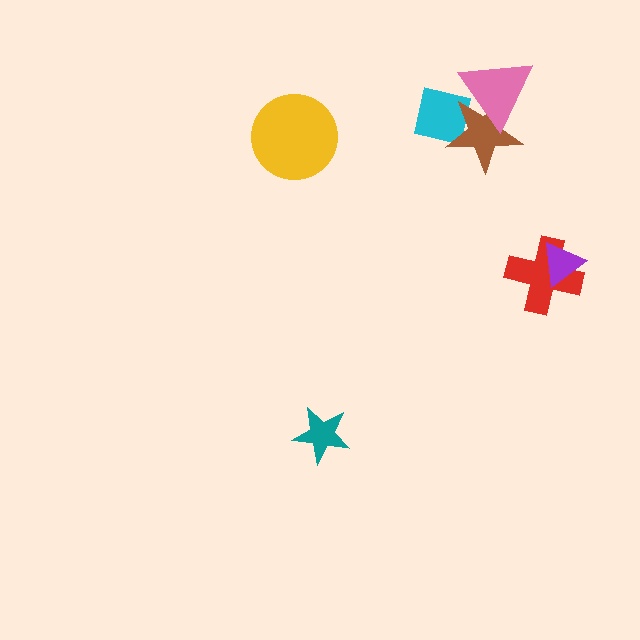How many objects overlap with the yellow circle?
0 objects overlap with the yellow circle.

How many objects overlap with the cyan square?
2 objects overlap with the cyan square.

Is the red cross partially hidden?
Yes, it is partially covered by another shape.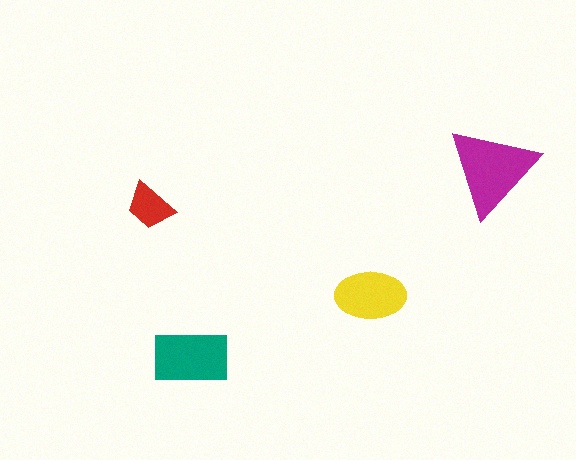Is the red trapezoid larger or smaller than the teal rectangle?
Smaller.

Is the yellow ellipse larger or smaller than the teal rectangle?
Smaller.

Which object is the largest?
The magenta triangle.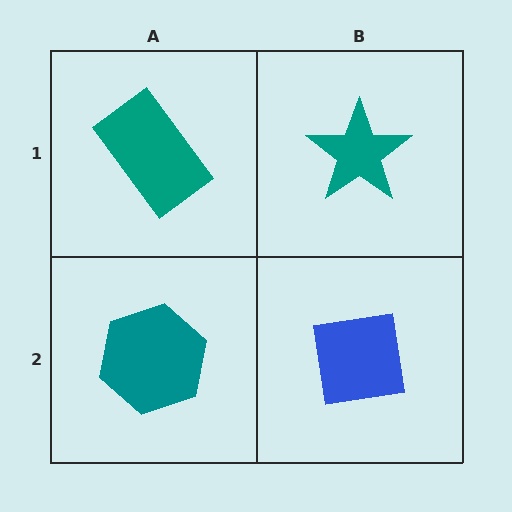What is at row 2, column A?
A teal hexagon.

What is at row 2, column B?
A blue square.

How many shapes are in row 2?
2 shapes.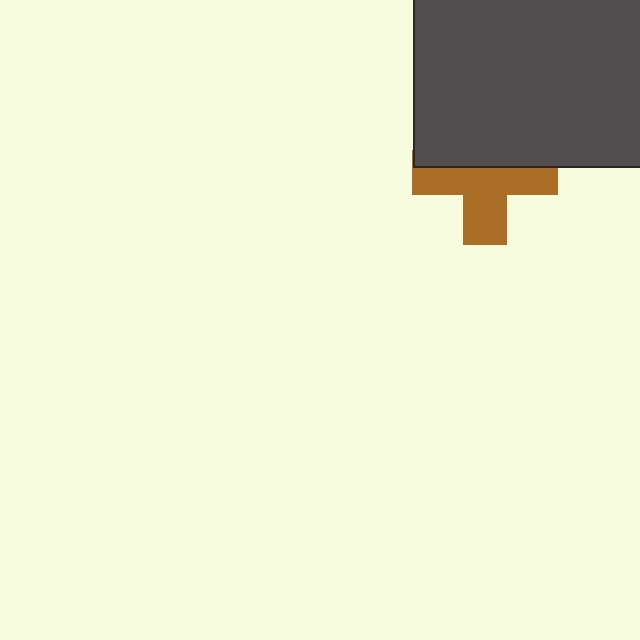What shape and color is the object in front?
The object in front is a dark gray rectangle.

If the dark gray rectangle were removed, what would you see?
You would see the complete brown cross.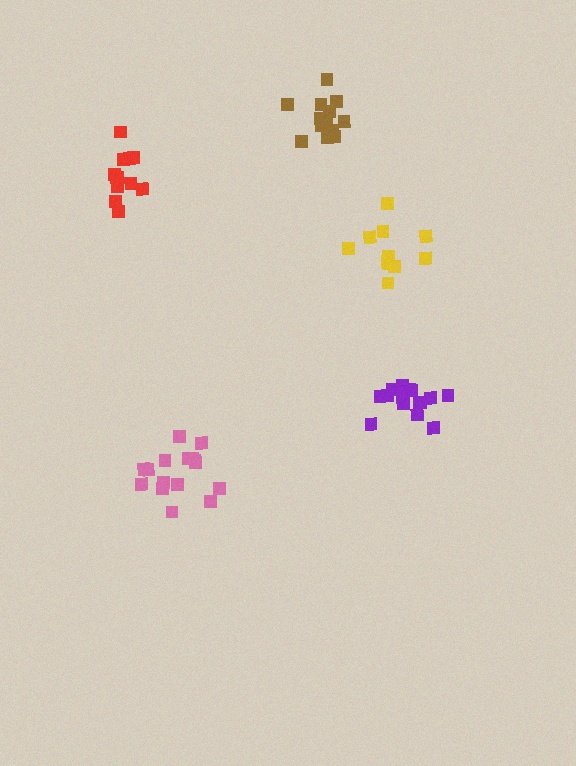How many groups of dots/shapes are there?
There are 5 groups.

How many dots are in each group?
Group 1: 11 dots, Group 2: 16 dots, Group 3: 11 dots, Group 4: 15 dots, Group 5: 14 dots (67 total).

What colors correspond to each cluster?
The clusters are colored: yellow, pink, red, purple, brown.